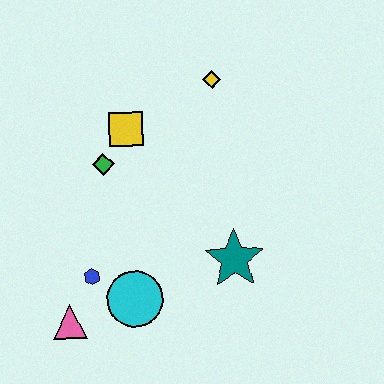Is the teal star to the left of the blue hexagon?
No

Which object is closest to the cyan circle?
The blue hexagon is closest to the cyan circle.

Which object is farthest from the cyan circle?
The yellow diamond is farthest from the cyan circle.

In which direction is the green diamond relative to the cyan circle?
The green diamond is above the cyan circle.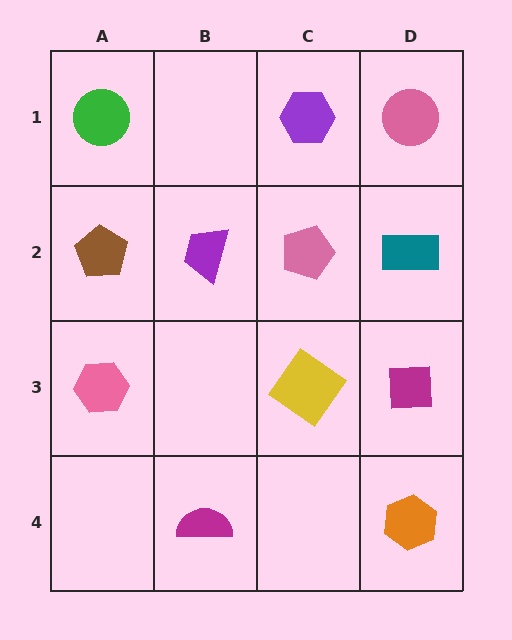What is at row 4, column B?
A magenta semicircle.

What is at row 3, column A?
A pink hexagon.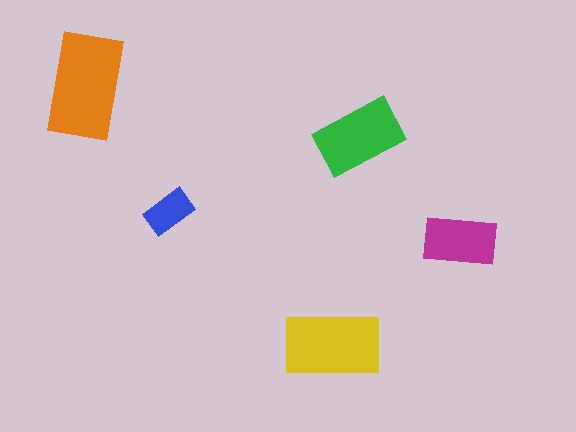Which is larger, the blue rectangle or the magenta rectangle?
The magenta one.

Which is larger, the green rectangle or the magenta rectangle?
The green one.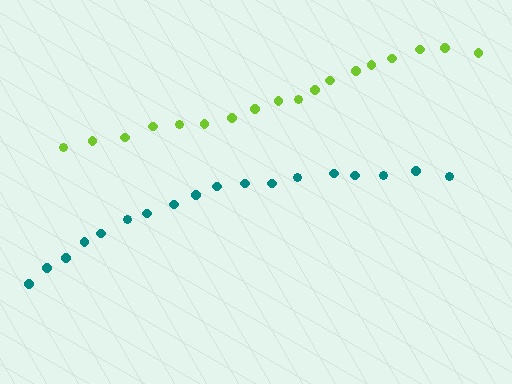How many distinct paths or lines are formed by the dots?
There are 2 distinct paths.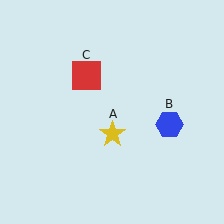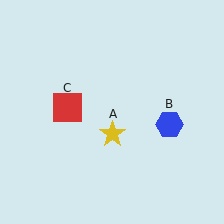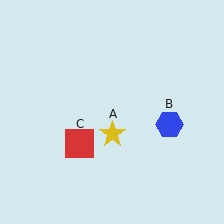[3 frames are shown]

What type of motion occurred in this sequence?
The red square (object C) rotated counterclockwise around the center of the scene.